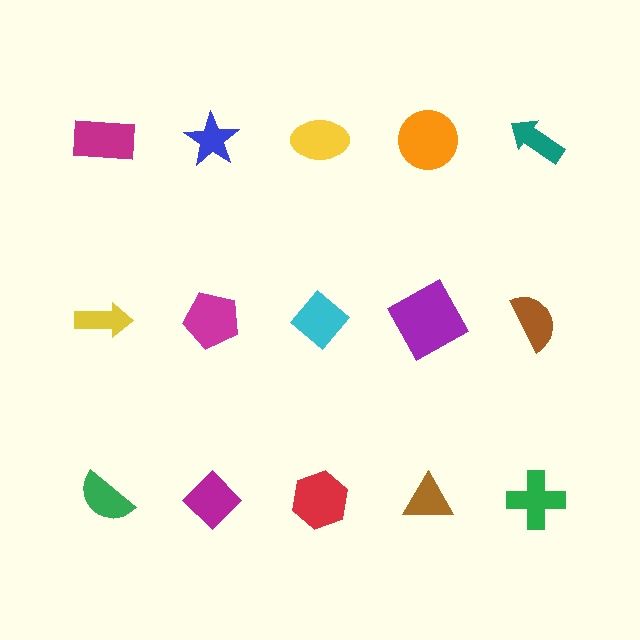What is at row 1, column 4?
An orange circle.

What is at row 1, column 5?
A teal arrow.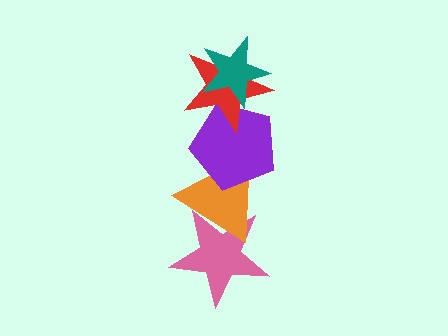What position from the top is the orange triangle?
The orange triangle is 4th from the top.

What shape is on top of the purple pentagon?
The red star is on top of the purple pentagon.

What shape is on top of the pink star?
The orange triangle is on top of the pink star.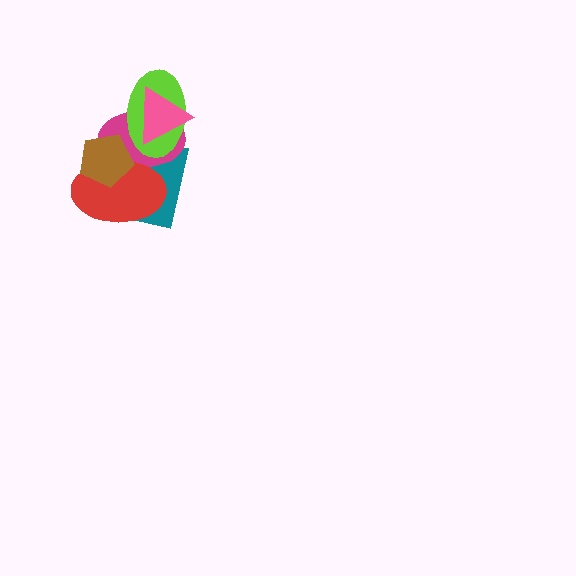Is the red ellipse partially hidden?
Yes, it is partially covered by another shape.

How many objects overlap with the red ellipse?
3 objects overlap with the red ellipse.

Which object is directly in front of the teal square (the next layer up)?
The magenta ellipse is directly in front of the teal square.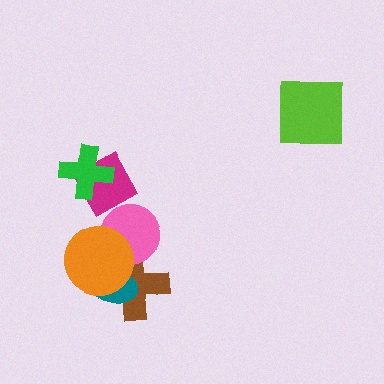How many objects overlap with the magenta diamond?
2 objects overlap with the magenta diamond.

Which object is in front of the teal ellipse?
The orange circle is in front of the teal ellipse.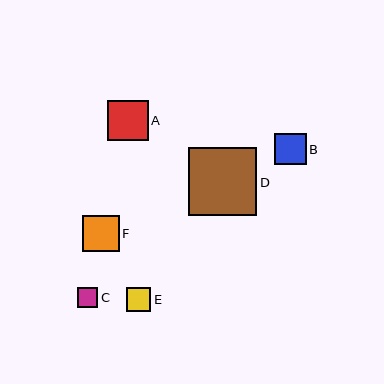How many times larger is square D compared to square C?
Square D is approximately 3.4 times the size of square C.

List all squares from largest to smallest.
From largest to smallest: D, A, F, B, E, C.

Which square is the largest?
Square D is the largest with a size of approximately 69 pixels.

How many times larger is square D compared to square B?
Square D is approximately 2.2 times the size of square B.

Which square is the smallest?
Square C is the smallest with a size of approximately 20 pixels.